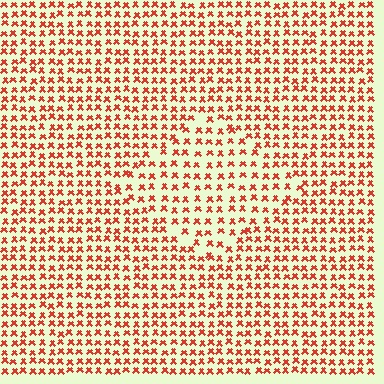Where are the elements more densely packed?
The elements are more densely packed outside the diamond boundary.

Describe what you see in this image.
The image contains small red elements arranged at two different densities. A diamond-shaped region is visible where the elements are less densely packed than the surrounding area.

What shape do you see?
I see a diamond.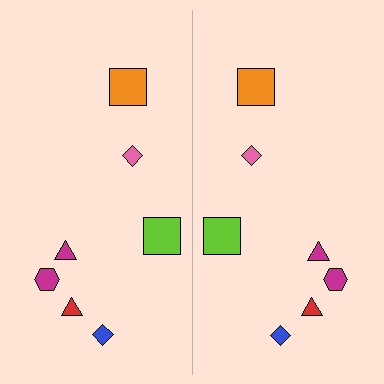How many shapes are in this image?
There are 14 shapes in this image.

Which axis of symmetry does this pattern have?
The pattern has a vertical axis of symmetry running through the center of the image.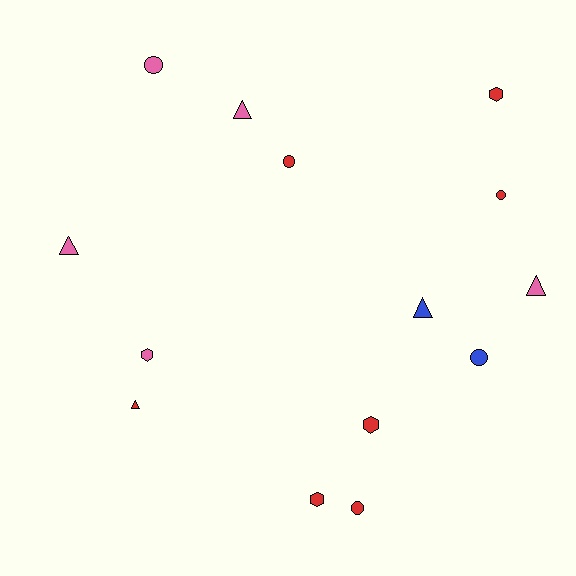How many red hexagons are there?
There are 3 red hexagons.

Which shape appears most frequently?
Circle, with 5 objects.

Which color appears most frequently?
Red, with 7 objects.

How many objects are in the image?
There are 14 objects.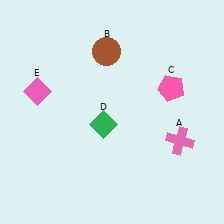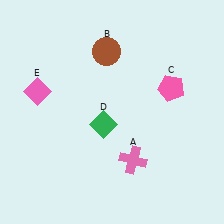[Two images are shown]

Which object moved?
The pink cross (A) moved left.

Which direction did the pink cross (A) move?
The pink cross (A) moved left.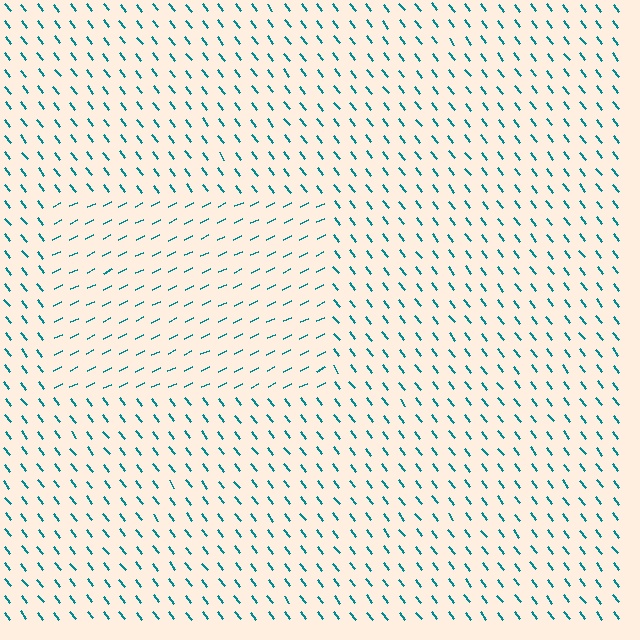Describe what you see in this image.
The image is filled with small teal line segments. A rectangle region in the image has lines oriented differently from the surrounding lines, creating a visible texture boundary.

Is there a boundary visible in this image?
Yes, there is a texture boundary formed by a change in line orientation.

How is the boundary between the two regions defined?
The boundary is defined purely by a change in line orientation (approximately 79 degrees difference). All lines are the same color and thickness.